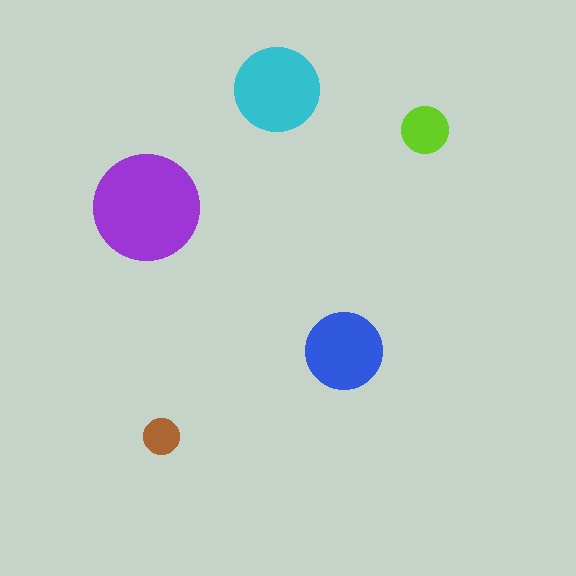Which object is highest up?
The cyan circle is topmost.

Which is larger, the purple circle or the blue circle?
The purple one.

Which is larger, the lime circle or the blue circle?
The blue one.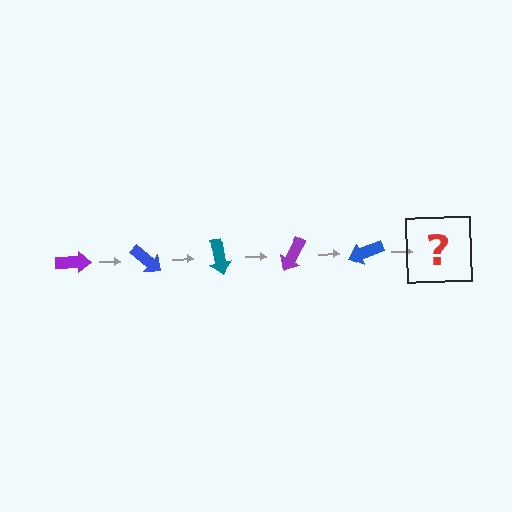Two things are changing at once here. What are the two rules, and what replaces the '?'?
The two rules are that it rotates 40 degrees each step and the color cycles through purple, blue, and teal. The '?' should be a teal arrow, rotated 200 degrees from the start.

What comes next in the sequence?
The next element should be a teal arrow, rotated 200 degrees from the start.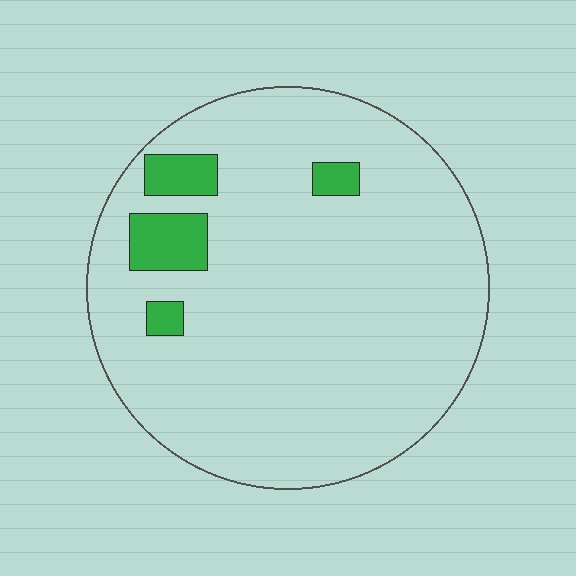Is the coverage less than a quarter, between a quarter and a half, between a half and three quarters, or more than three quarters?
Less than a quarter.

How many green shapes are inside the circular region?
4.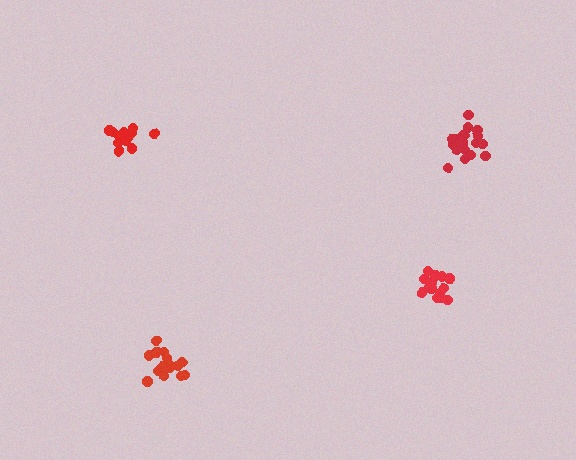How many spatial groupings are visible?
There are 4 spatial groupings.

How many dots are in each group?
Group 1: 14 dots, Group 2: 19 dots, Group 3: 13 dots, Group 4: 18 dots (64 total).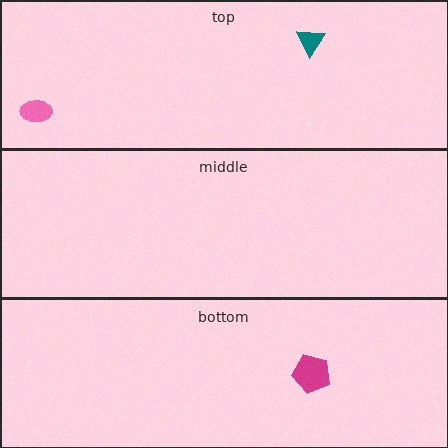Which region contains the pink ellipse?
The top region.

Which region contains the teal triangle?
The top region.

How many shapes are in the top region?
2.